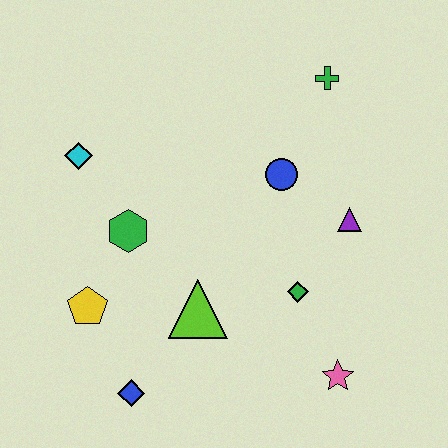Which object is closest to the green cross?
The blue circle is closest to the green cross.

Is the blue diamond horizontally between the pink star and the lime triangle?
No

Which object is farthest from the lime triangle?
The green cross is farthest from the lime triangle.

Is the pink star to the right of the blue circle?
Yes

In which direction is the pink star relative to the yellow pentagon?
The pink star is to the right of the yellow pentagon.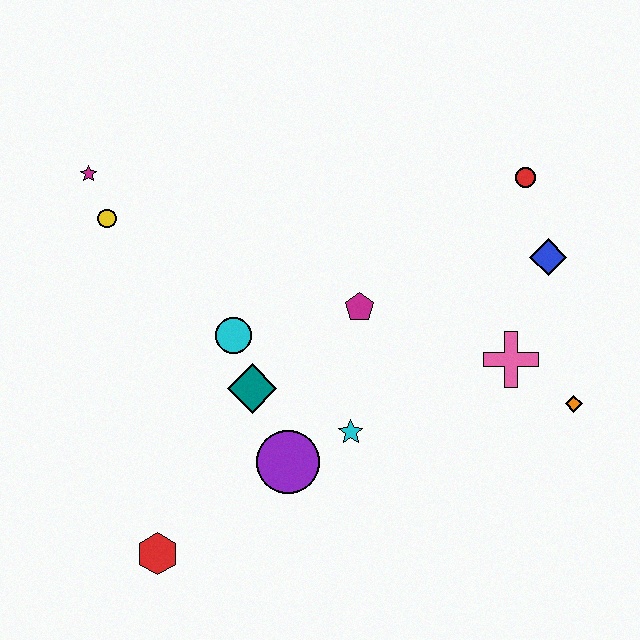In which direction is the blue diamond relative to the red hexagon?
The blue diamond is to the right of the red hexagon.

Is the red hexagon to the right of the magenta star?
Yes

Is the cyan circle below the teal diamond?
No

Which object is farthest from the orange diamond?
The magenta star is farthest from the orange diamond.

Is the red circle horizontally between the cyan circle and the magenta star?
No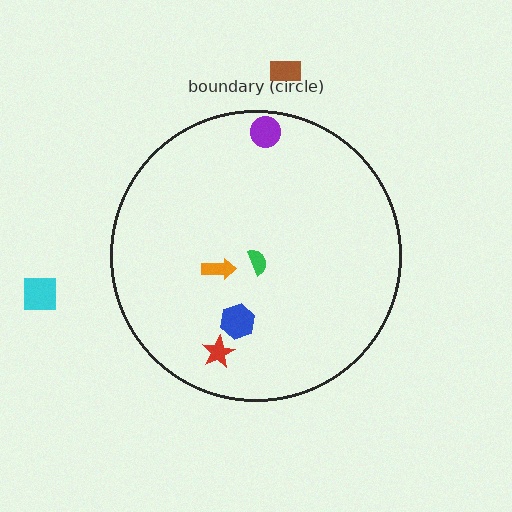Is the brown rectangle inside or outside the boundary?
Outside.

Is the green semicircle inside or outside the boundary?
Inside.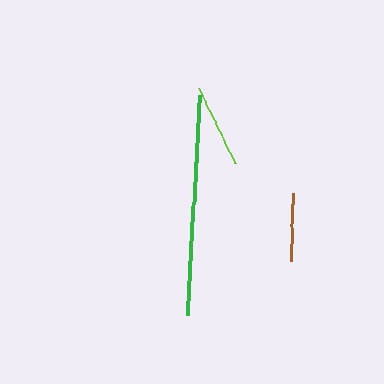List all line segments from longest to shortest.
From longest to shortest: green, lime, brown.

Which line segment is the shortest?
The brown line is the shortest at approximately 68 pixels.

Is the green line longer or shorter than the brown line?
The green line is longer than the brown line.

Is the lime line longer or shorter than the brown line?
The lime line is longer than the brown line.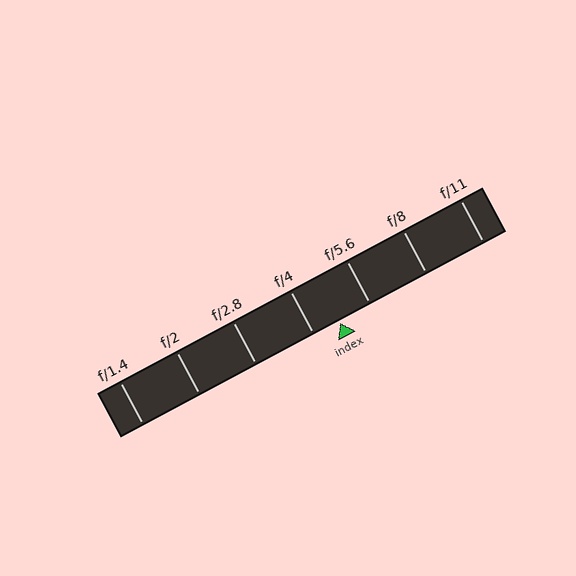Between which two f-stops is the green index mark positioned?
The index mark is between f/4 and f/5.6.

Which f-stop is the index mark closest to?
The index mark is closest to f/4.